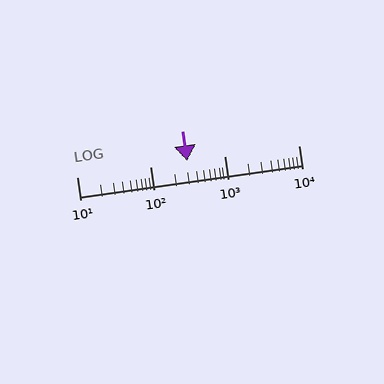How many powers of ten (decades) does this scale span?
The scale spans 3 decades, from 10 to 10000.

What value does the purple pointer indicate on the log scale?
The pointer indicates approximately 310.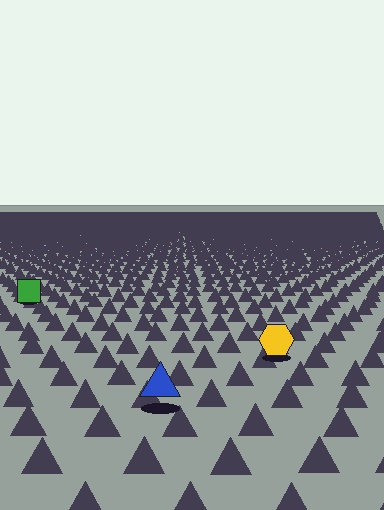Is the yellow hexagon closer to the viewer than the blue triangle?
No. The blue triangle is closer — you can tell from the texture gradient: the ground texture is coarser near it.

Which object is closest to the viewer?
The blue triangle is closest. The texture marks near it are larger and more spread out.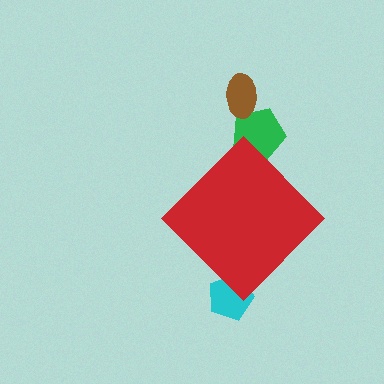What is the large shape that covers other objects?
A red diamond.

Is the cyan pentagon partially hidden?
Yes, the cyan pentagon is partially hidden behind the red diamond.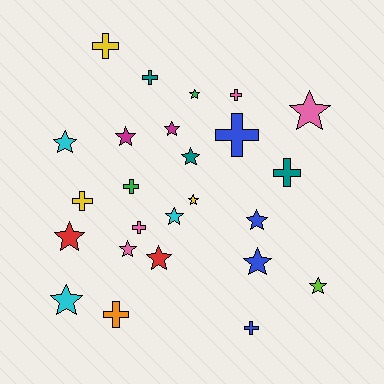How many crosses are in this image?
There are 10 crosses.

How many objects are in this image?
There are 25 objects.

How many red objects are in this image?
There are 2 red objects.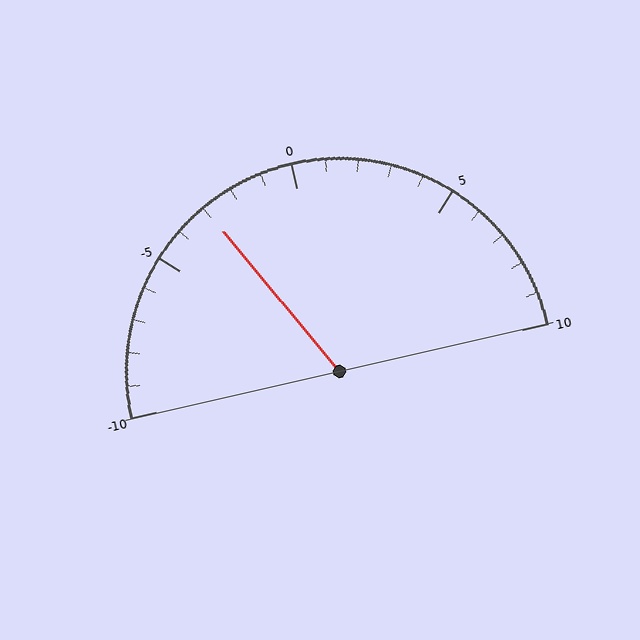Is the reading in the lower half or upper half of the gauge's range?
The reading is in the lower half of the range (-10 to 10).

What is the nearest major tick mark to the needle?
The nearest major tick mark is -5.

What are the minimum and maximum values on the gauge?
The gauge ranges from -10 to 10.